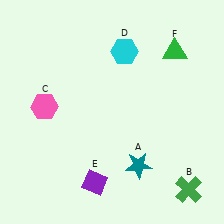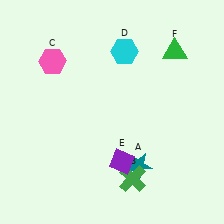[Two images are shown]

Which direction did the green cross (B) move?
The green cross (B) moved left.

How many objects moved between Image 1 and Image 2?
3 objects moved between the two images.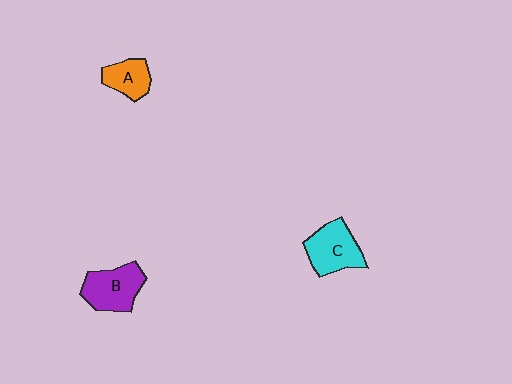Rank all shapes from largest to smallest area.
From largest to smallest: B (purple), C (cyan), A (orange).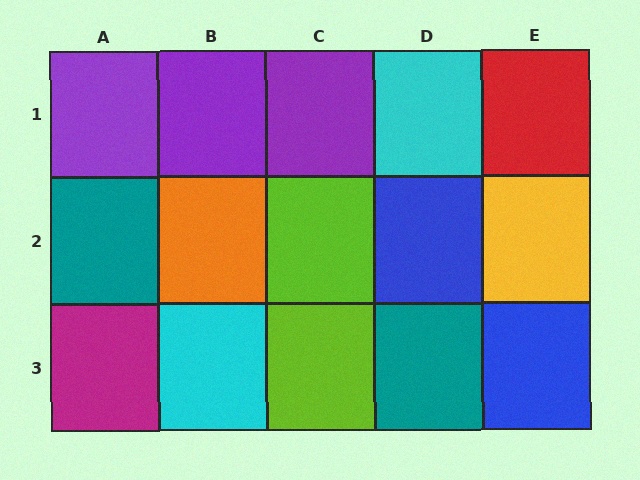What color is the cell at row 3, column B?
Cyan.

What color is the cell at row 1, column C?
Purple.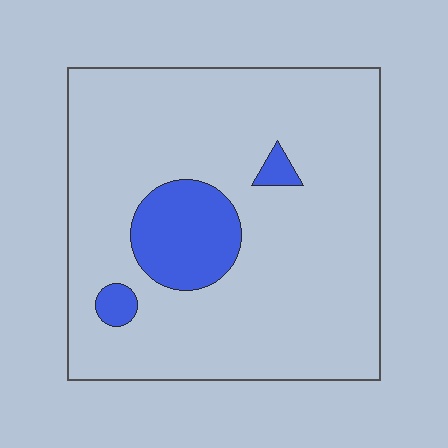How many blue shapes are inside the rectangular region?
3.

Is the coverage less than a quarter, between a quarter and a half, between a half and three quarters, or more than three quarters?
Less than a quarter.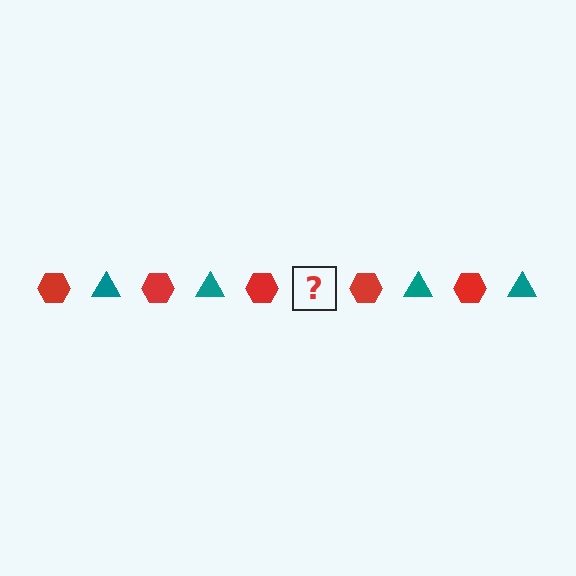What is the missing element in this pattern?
The missing element is a teal triangle.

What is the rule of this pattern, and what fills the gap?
The rule is that the pattern alternates between red hexagon and teal triangle. The gap should be filled with a teal triangle.